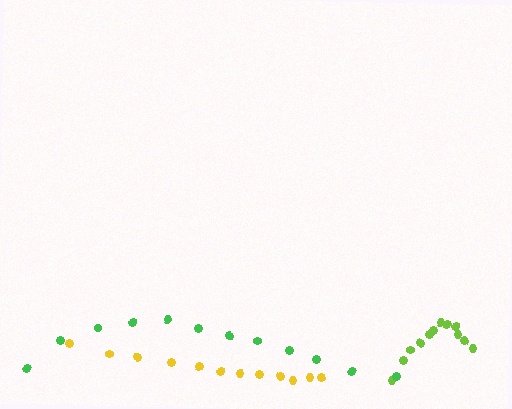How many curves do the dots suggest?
There are 3 distinct paths.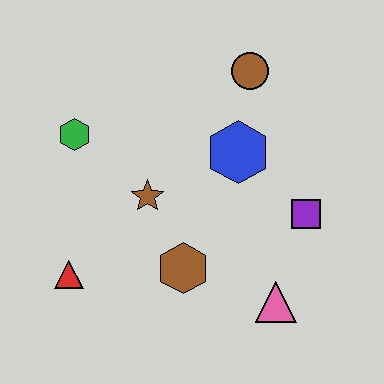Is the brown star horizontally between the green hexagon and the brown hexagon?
Yes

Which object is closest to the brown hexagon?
The brown star is closest to the brown hexagon.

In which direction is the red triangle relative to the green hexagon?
The red triangle is below the green hexagon.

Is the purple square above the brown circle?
No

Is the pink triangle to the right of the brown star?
Yes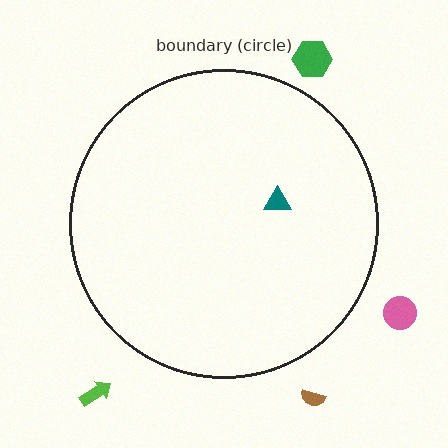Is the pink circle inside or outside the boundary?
Outside.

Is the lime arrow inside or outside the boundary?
Outside.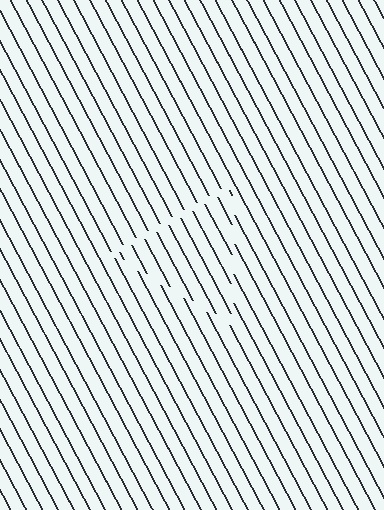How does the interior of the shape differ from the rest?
The interior of the shape contains the same grating, shifted by half a period — the contour is defined by the phase discontinuity where line-ends from the inner and outer gratings abut.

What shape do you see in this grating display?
An illusory triangle. The interior of the shape contains the same grating, shifted by half a period — the contour is defined by the phase discontinuity where line-ends from the inner and outer gratings abut.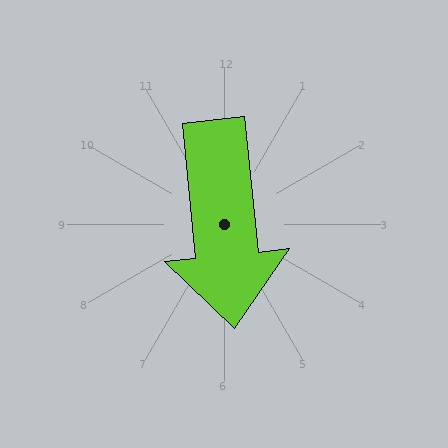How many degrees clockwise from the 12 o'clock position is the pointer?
Approximately 174 degrees.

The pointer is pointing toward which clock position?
Roughly 6 o'clock.